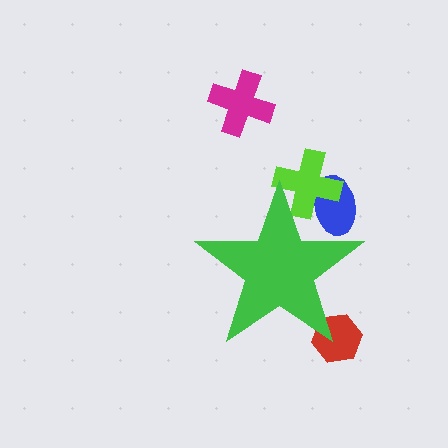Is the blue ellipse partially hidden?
Yes, the blue ellipse is partially hidden behind the green star.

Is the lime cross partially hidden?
Yes, the lime cross is partially hidden behind the green star.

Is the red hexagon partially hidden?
Yes, the red hexagon is partially hidden behind the green star.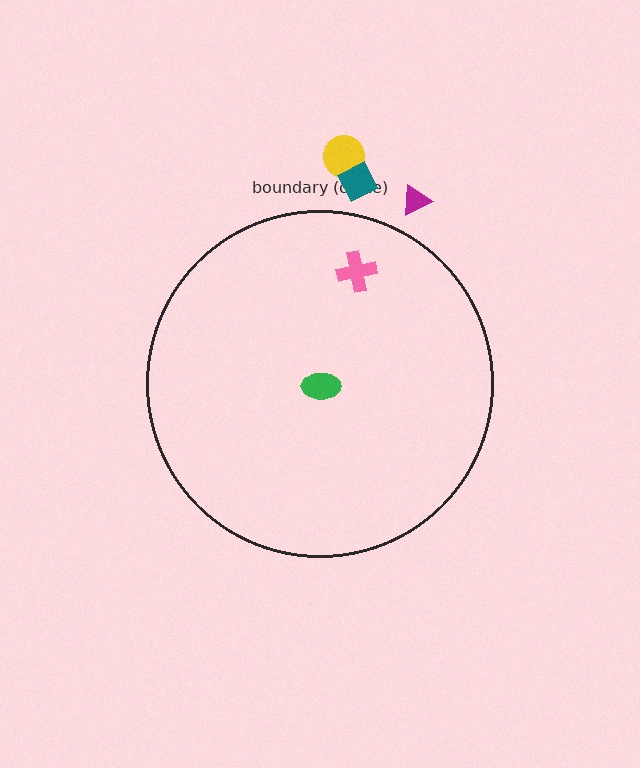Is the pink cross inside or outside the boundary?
Inside.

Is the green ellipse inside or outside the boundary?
Inside.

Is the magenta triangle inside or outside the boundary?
Outside.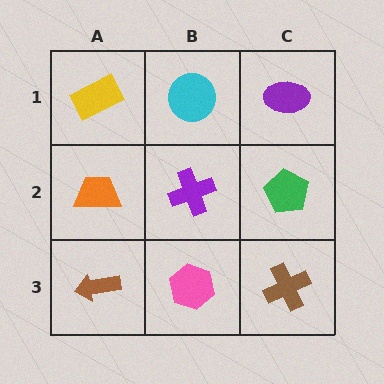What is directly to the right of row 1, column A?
A cyan circle.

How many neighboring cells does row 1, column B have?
3.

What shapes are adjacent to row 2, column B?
A cyan circle (row 1, column B), a pink hexagon (row 3, column B), an orange trapezoid (row 2, column A), a green pentagon (row 2, column C).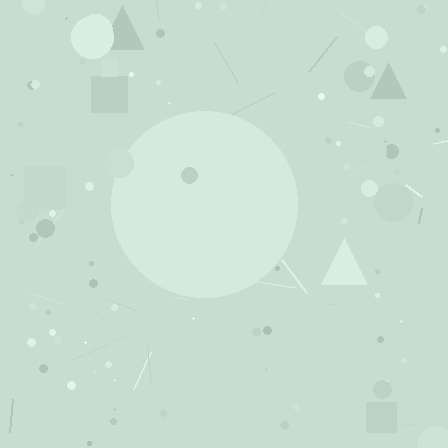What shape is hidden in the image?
A circle is hidden in the image.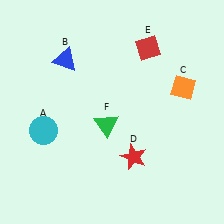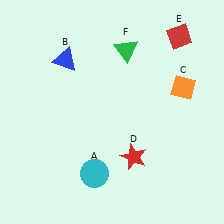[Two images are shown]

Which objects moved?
The objects that moved are: the cyan circle (A), the red diamond (E), the green triangle (F).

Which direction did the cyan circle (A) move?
The cyan circle (A) moved right.